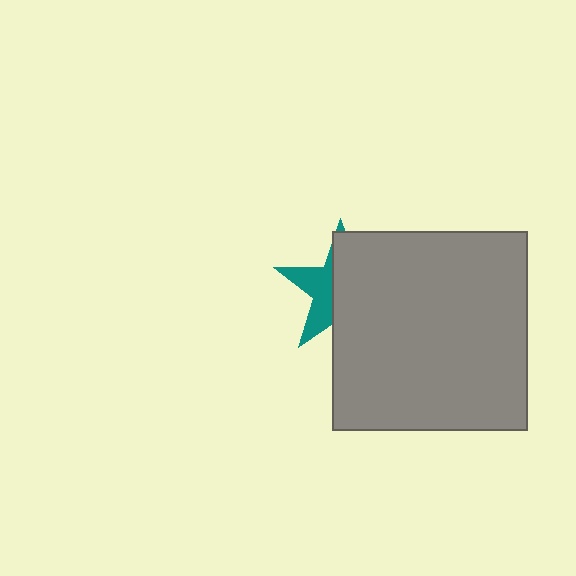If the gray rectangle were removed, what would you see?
You would see the complete teal star.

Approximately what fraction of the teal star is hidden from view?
Roughly 63% of the teal star is hidden behind the gray rectangle.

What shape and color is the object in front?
The object in front is a gray rectangle.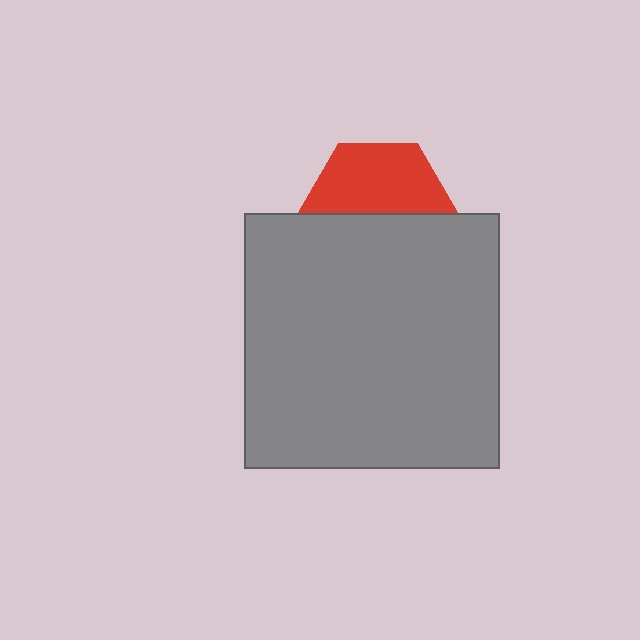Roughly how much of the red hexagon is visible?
About half of it is visible (roughly 51%).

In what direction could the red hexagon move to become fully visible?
The red hexagon could move up. That would shift it out from behind the gray square entirely.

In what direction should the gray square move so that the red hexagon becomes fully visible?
The gray square should move down. That is the shortest direction to clear the overlap and leave the red hexagon fully visible.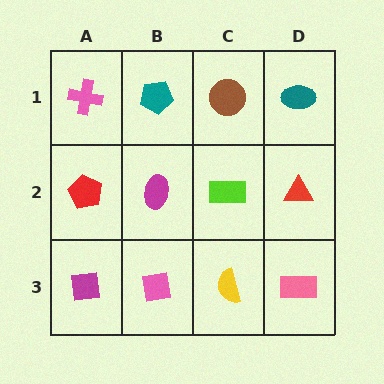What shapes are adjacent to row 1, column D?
A red triangle (row 2, column D), a brown circle (row 1, column C).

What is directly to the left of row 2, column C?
A magenta ellipse.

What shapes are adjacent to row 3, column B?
A magenta ellipse (row 2, column B), a magenta square (row 3, column A), a yellow semicircle (row 3, column C).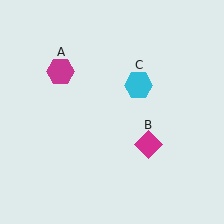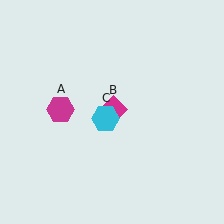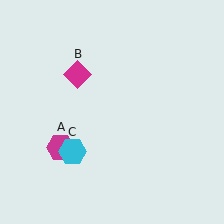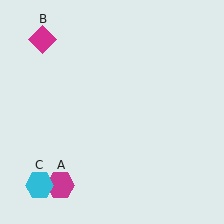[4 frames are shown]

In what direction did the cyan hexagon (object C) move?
The cyan hexagon (object C) moved down and to the left.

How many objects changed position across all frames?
3 objects changed position: magenta hexagon (object A), magenta diamond (object B), cyan hexagon (object C).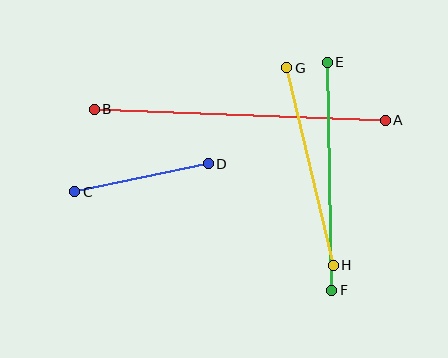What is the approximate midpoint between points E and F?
The midpoint is at approximately (330, 176) pixels.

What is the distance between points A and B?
The distance is approximately 291 pixels.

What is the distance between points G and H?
The distance is approximately 203 pixels.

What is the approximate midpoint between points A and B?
The midpoint is at approximately (240, 115) pixels.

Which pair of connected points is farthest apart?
Points A and B are farthest apart.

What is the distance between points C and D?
The distance is approximately 137 pixels.